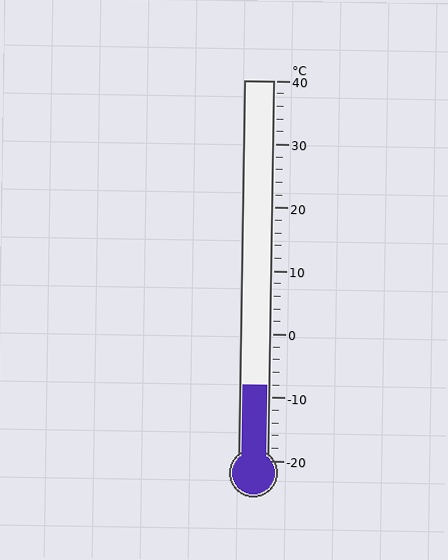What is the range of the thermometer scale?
The thermometer scale ranges from -20°C to 40°C.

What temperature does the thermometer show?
The thermometer shows approximately -8°C.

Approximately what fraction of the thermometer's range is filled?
The thermometer is filled to approximately 20% of its range.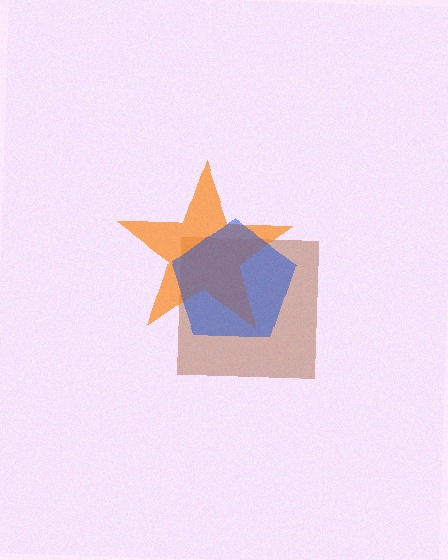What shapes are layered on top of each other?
The layered shapes are: a brown square, an orange star, a blue pentagon.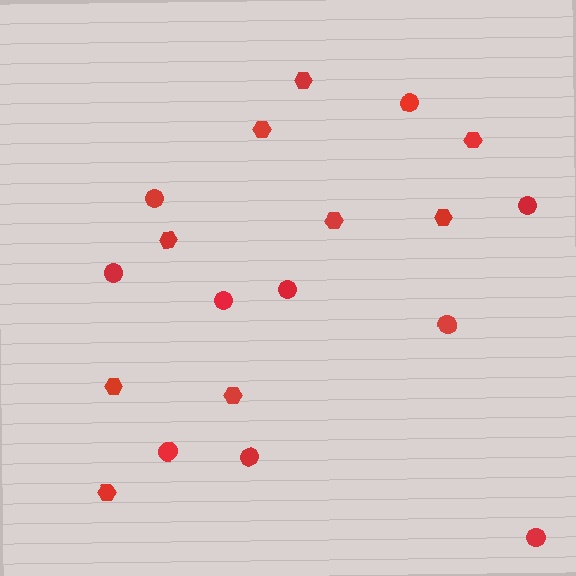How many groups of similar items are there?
There are 2 groups: one group of circles (10) and one group of hexagons (9).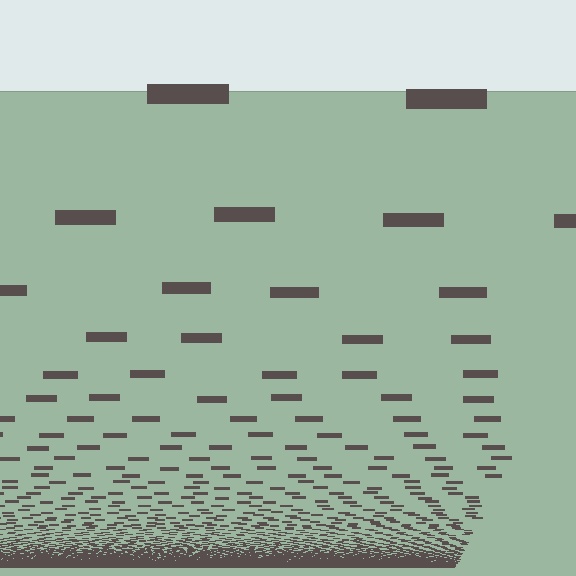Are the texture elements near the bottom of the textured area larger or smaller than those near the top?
Smaller. The gradient is inverted — elements near the bottom are smaller and denser.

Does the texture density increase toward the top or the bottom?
Density increases toward the bottom.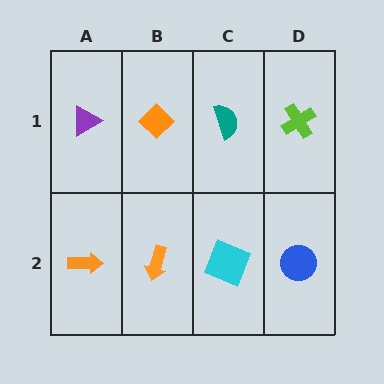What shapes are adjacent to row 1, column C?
A cyan square (row 2, column C), an orange diamond (row 1, column B), a lime cross (row 1, column D).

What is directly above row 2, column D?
A lime cross.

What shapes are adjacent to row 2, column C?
A teal semicircle (row 1, column C), an orange arrow (row 2, column B), a blue circle (row 2, column D).